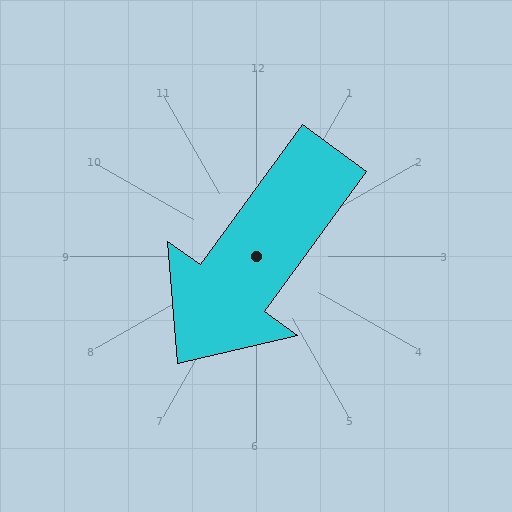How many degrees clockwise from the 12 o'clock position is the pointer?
Approximately 216 degrees.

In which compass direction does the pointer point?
Southwest.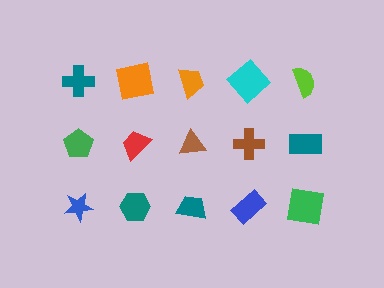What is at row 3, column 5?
A green square.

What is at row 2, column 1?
A green pentagon.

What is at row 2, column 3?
A brown triangle.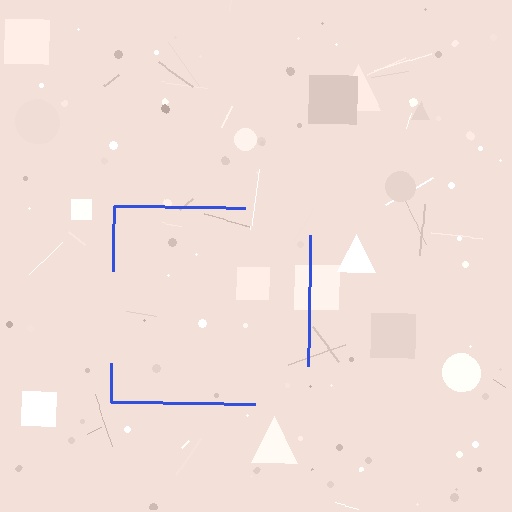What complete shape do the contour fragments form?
The contour fragments form a square.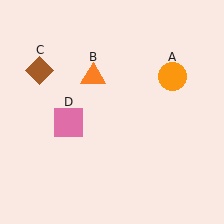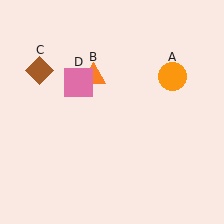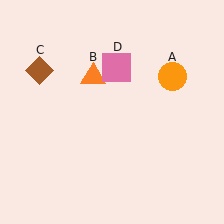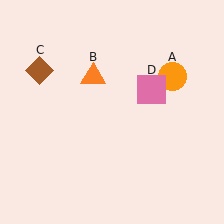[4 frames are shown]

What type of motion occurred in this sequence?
The pink square (object D) rotated clockwise around the center of the scene.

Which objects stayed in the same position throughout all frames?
Orange circle (object A) and orange triangle (object B) and brown diamond (object C) remained stationary.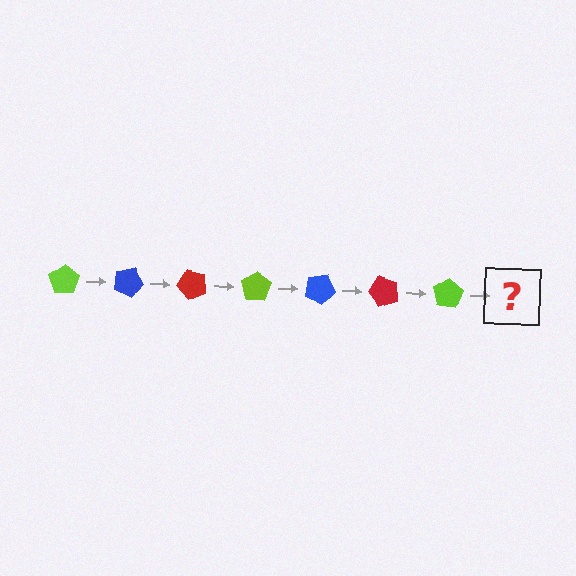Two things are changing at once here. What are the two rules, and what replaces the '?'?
The two rules are that it rotates 25 degrees each step and the color cycles through lime, blue, and red. The '?' should be a blue pentagon, rotated 175 degrees from the start.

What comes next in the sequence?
The next element should be a blue pentagon, rotated 175 degrees from the start.